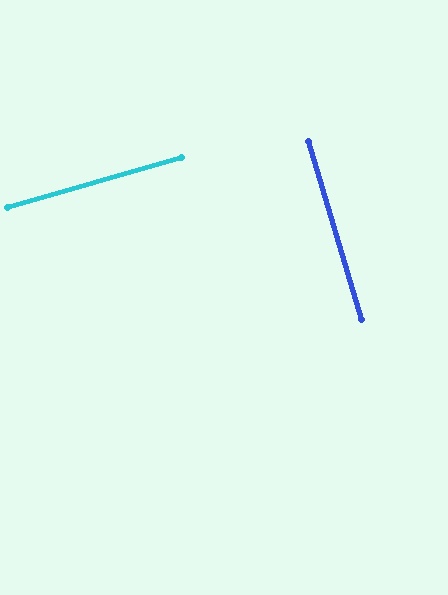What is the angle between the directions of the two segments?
Approximately 90 degrees.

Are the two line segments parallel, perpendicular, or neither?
Perpendicular — they meet at approximately 90°.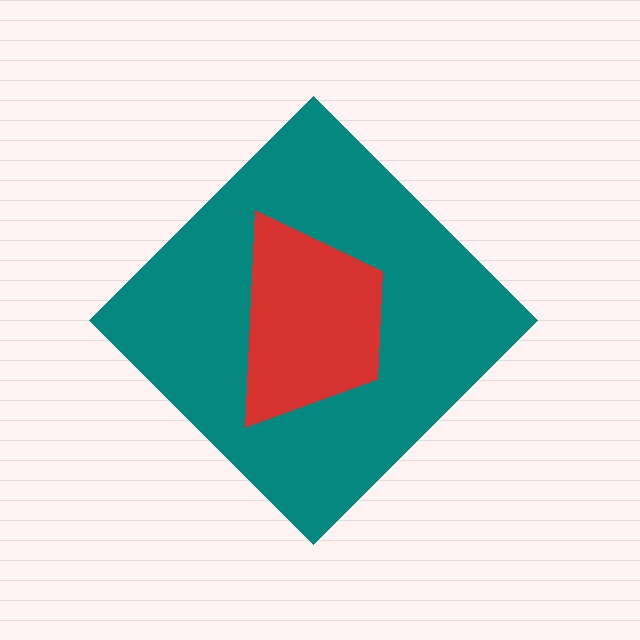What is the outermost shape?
The teal diamond.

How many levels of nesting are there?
2.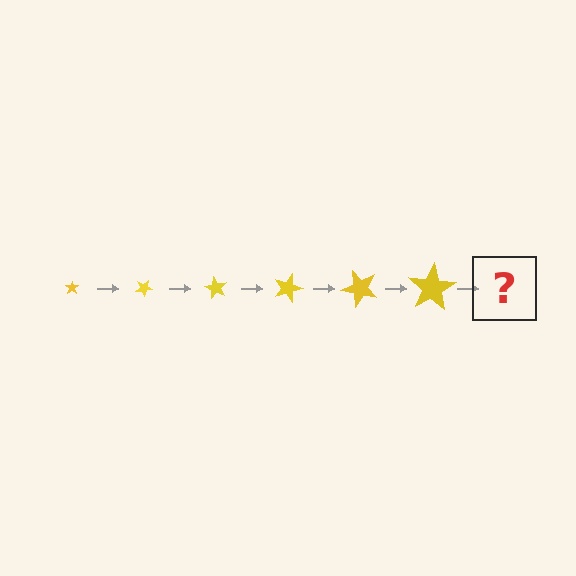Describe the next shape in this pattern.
It should be a star, larger than the previous one and rotated 180 degrees from the start.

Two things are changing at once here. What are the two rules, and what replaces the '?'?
The two rules are that the star grows larger each step and it rotates 30 degrees each step. The '?' should be a star, larger than the previous one and rotated 180 degrees from the start.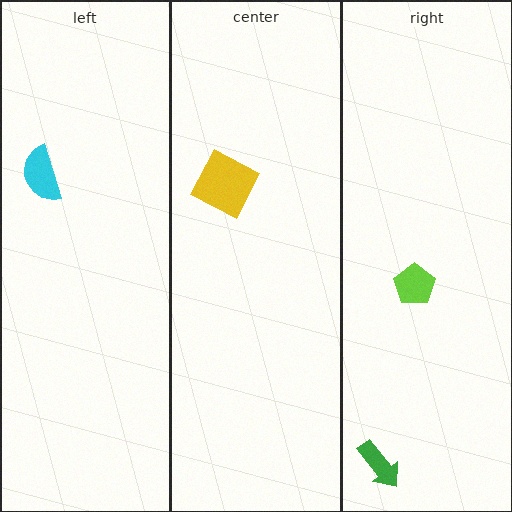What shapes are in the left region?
The cyan semicircle.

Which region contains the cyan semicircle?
The left region.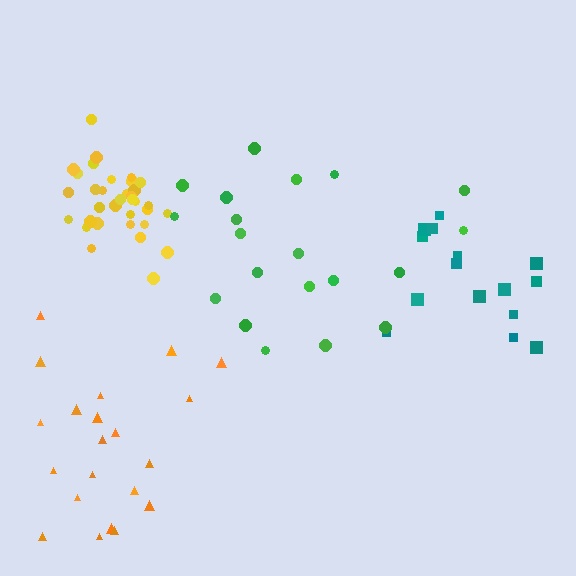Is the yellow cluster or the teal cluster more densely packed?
Yellow.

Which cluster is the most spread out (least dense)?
Green.